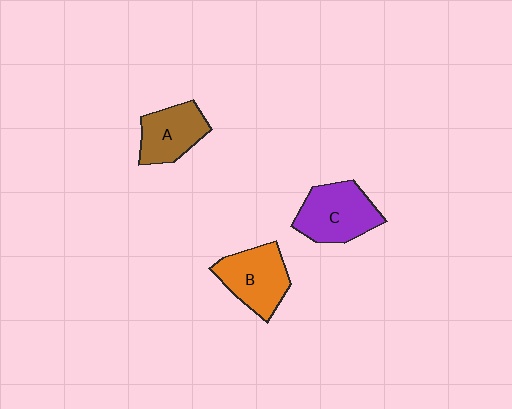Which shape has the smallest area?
Shape A (brown).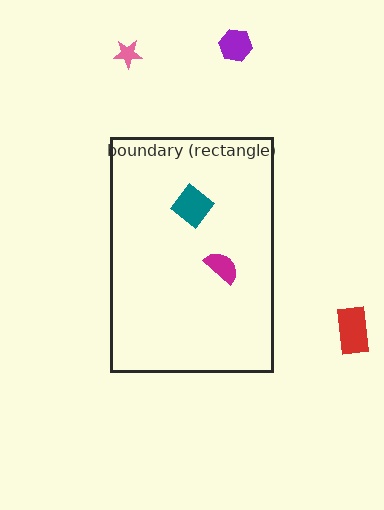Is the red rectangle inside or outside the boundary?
Outside.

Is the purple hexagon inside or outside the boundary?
Outside.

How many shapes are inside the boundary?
2 inside, 3 outside.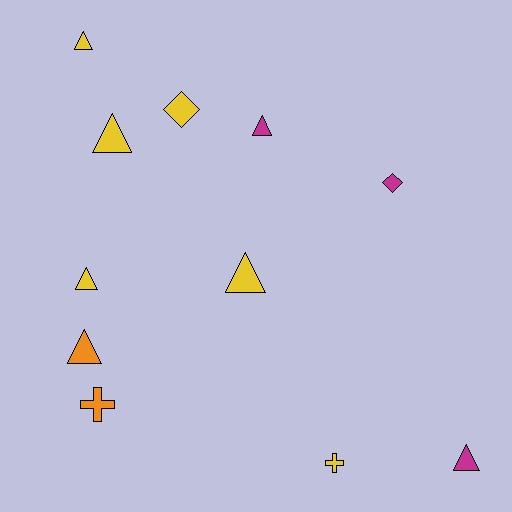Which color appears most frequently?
Yellow, with 6 objects.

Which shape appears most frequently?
Triangle, with 7 objects.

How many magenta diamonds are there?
There is 1 magenta diamond.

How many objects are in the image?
There are 11 objects.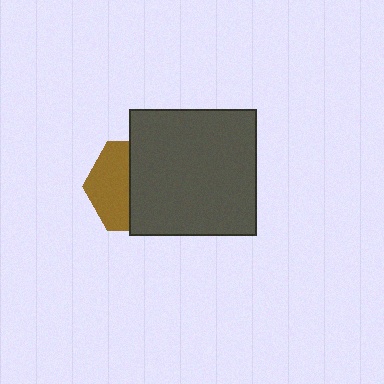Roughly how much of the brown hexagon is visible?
About half of it is visible (roughly 45%).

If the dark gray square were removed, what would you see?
You would see the complete brown hexagon.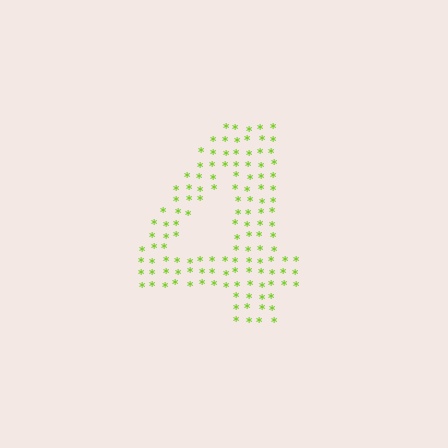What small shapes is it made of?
It is made of small asterisks.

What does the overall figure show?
The overall figure shows the digit 4.